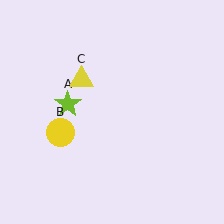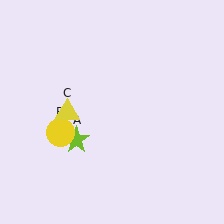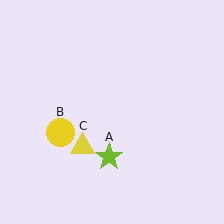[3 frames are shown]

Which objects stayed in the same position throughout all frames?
Yellow circle (object B) remained stationary.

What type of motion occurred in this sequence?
The lime star (object A), yellow triangle (object C) rotated counterclockwise around the center of the scene.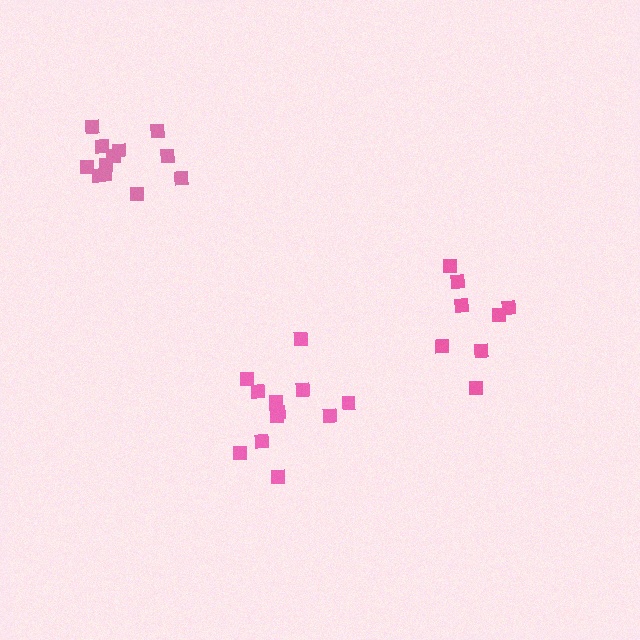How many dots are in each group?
Group 1: 12 dots, Group 2: 12 dots, Group 3: 8 dots (32 total).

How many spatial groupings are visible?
There are 3 spatial groupings.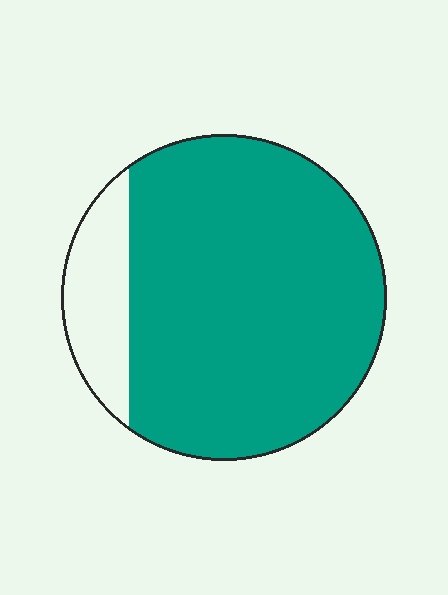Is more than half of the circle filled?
Yes.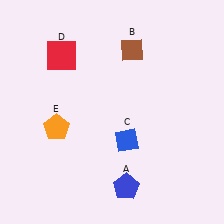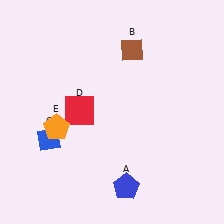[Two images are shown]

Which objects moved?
The objects that moved are: the blue diamond (C), the red square (D).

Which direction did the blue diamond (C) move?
The blue diamond (C) moved left.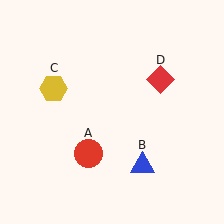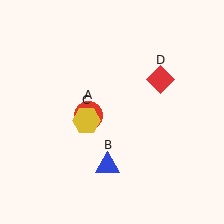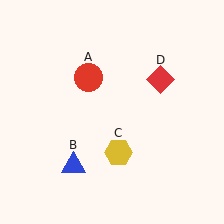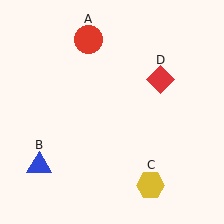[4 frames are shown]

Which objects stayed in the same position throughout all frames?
Red diamond (object D) remained stationary.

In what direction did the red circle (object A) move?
The red circle (object A) moved up.